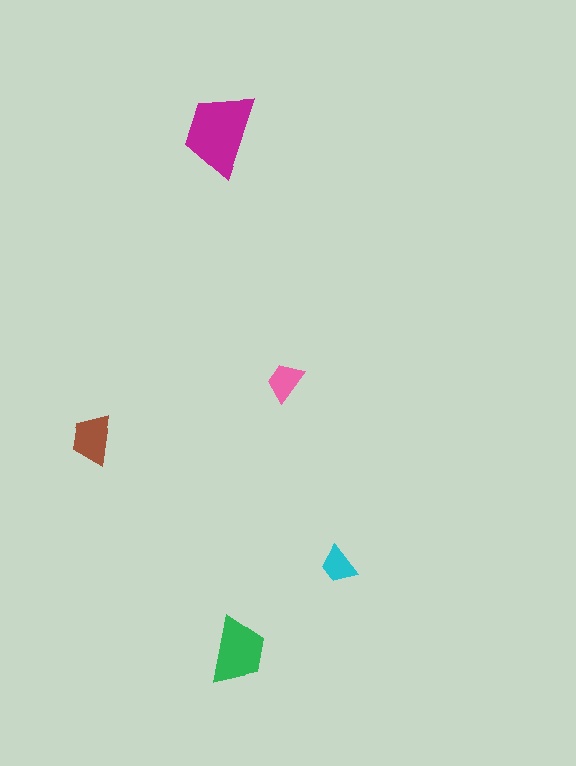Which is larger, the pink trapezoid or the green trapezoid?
The green one.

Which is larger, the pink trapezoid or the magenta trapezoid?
The magenta one.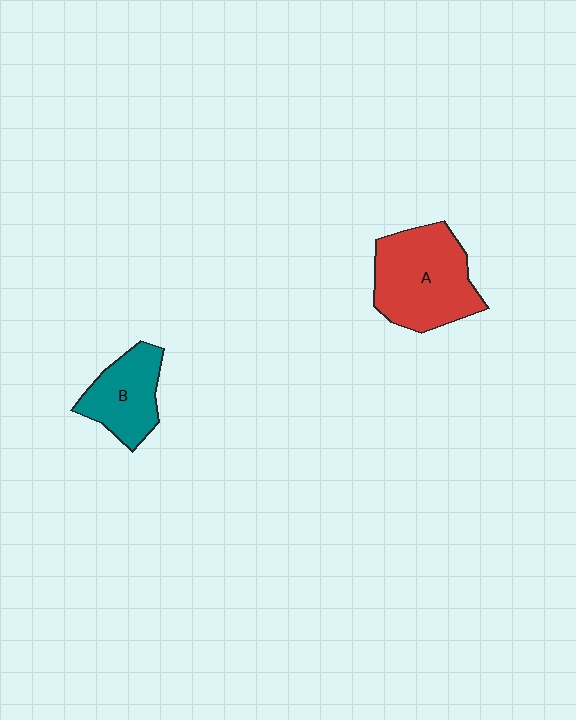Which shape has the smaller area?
Shape B (teal).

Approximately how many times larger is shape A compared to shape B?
Approximately 1.6 times.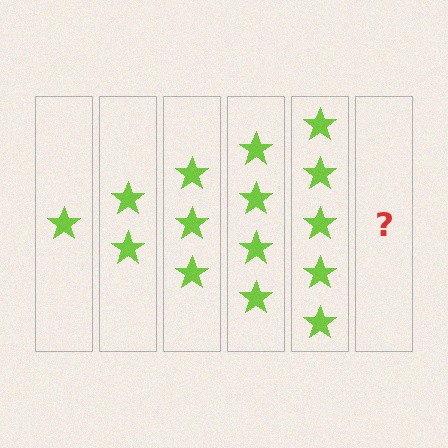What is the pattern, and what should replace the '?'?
The pattern is that each step adds one more star. The '?' should be 6 stars.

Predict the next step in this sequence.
The next step is 6 stars.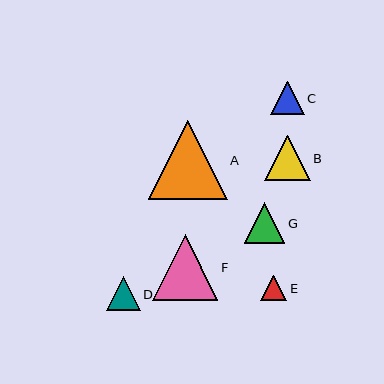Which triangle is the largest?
Triangle A is the largest with a size of approximately 79 pixels.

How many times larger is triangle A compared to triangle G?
Triangle A is approximately 2.0 times the size of triangle G.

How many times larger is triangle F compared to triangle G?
Triangle F is approximately 1.6 times the size of triangle G.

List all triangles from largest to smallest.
From largest to smallest: A, F, B, G, D, C, E.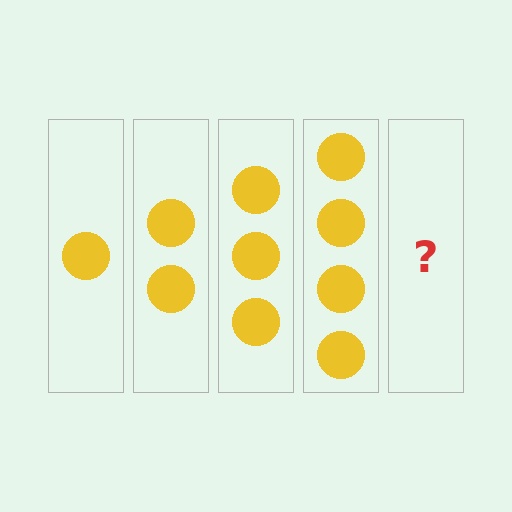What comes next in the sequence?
The next element should be 5 circles.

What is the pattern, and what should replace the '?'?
The pattern is that each step adds one more circle. The '?' should be 5 circles.